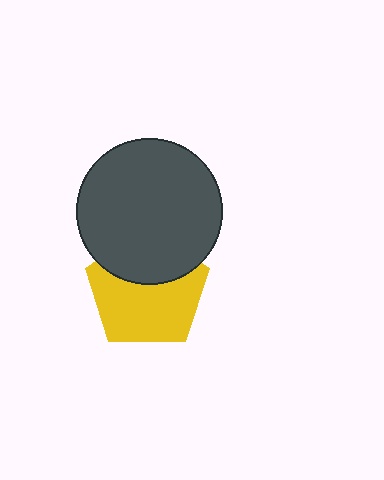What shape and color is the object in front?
The object in front is a dark gray circle.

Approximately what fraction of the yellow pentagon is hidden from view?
Roughly 37% of the yellow pentagon is hidden behind the dark gray circle.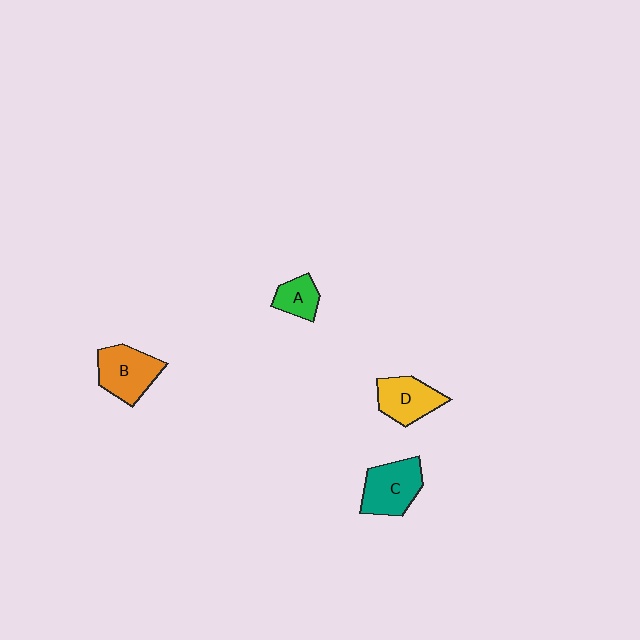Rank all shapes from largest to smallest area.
From largest to smallest: C (teal), B (orange), D (yellow), A (green).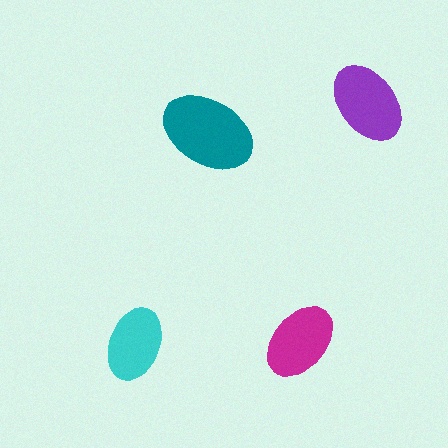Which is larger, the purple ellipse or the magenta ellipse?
The purple one.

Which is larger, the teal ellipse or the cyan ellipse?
The teal one.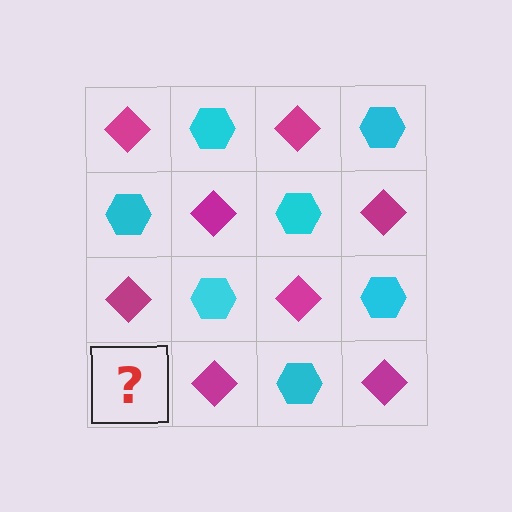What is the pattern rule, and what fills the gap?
The rule is that it alternates magenta diamond and cyan hexagon in a checkerboard pattern. The gap should be filled with a cyan hexagon.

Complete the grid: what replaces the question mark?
The question mark should be replaced with a cyan hexagon.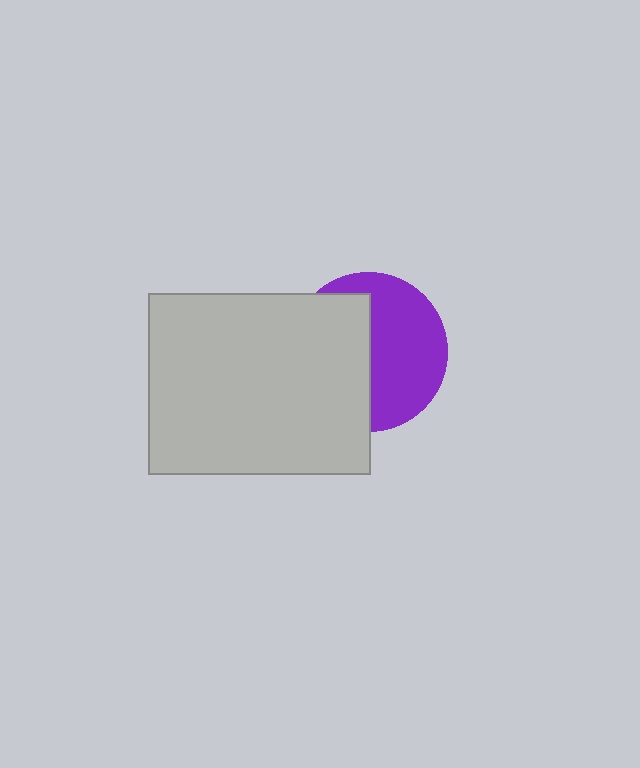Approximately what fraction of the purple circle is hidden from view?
Roughly 48% of the purple circle is hidden behind the light gray rectangle.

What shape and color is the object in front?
The object in front is a light gray rectangle.